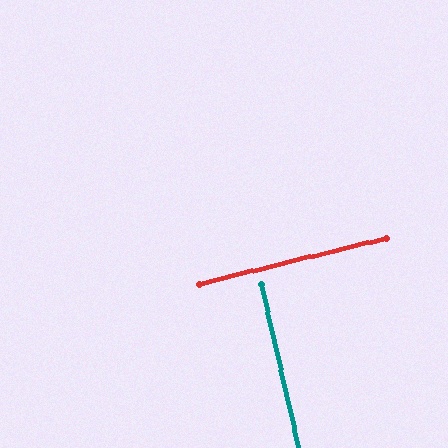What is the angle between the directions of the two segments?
Approximately 89 degrees.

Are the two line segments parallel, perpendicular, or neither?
Perpendicular — they meet at approximately 89°.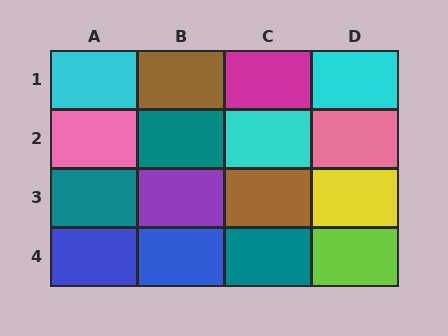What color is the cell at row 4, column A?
Blue.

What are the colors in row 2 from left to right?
Pink, teal, cyan, pink.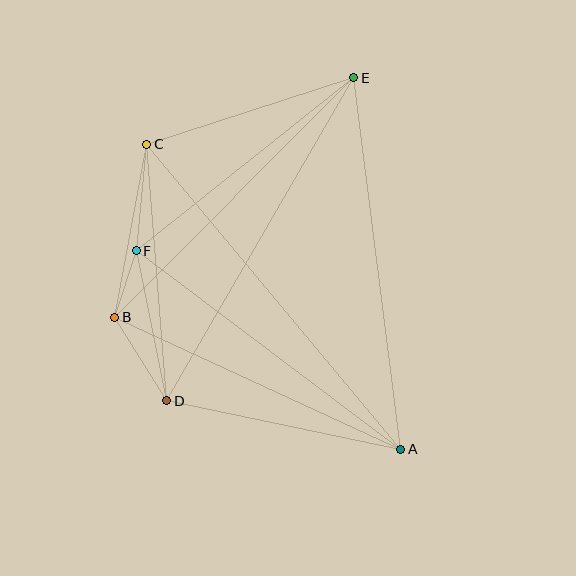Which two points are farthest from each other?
Points A and C are farthest from each other.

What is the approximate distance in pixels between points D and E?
The distance between D and E is approximately 373 pixels.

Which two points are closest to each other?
Points B and F are closest to each other.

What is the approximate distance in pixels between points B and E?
The distance between B and E is approximately 339 pixels.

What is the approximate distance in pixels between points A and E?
The distance between A and E is approximately 374 pixels.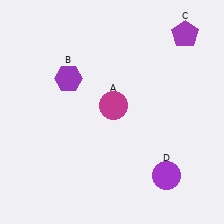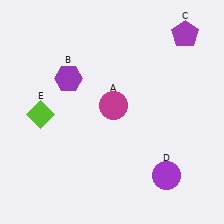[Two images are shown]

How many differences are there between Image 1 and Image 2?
There is 1 difference between the two images.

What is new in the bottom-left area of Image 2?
A lime diamond (E) was added in the bottom-left area of Image 2.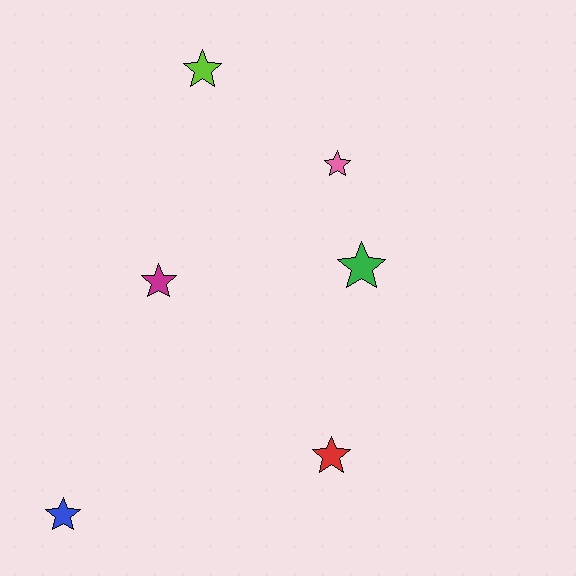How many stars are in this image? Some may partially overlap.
There are 6 stars.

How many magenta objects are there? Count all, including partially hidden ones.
There is 1 magenta object.